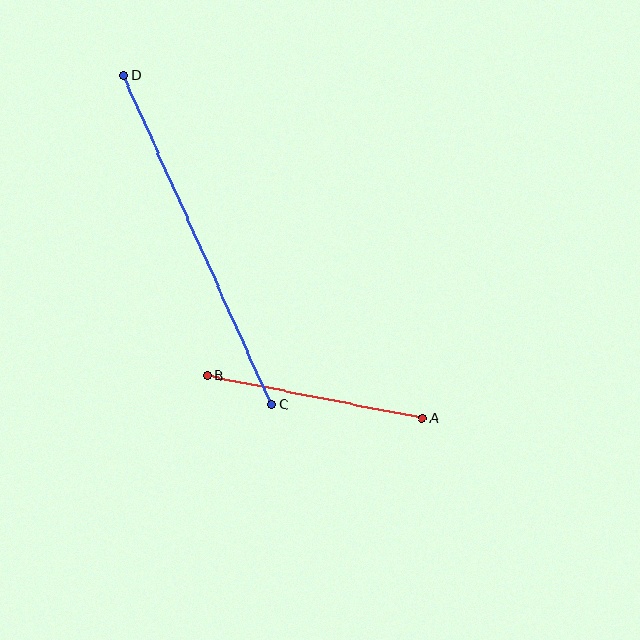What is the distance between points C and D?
The distance is approximately 361 pixels.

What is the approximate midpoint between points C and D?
The midpoint is at approximately (198, 240) pixels.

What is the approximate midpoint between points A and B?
The midpoint is at approximately (315, 397) pixels.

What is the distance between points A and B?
The distance is approximately 219 pixels.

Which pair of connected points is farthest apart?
Points C and D are farthest apart.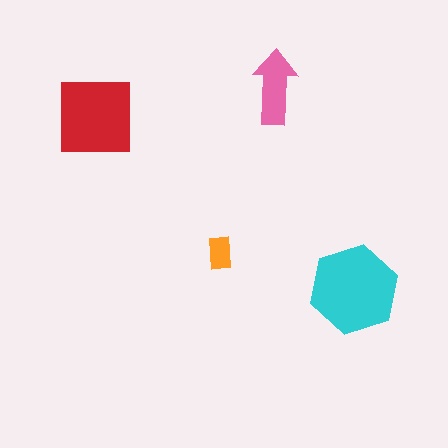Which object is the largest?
The cyan hexagon.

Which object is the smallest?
The orange rectangle.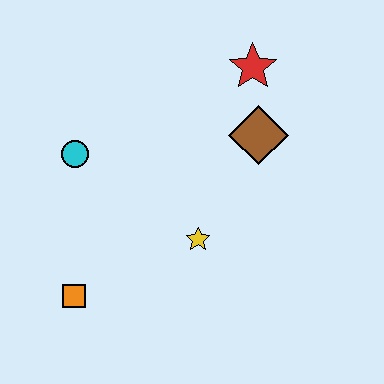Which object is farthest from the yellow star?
The red star is farthest from the yellow star.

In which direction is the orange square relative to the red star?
The orange square is below the red star.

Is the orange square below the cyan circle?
Yes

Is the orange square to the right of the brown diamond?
No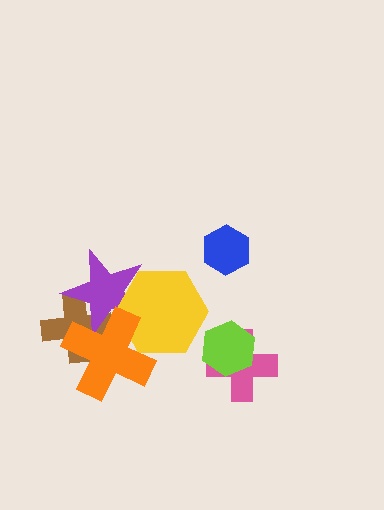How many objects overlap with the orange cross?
3 objects overlap with the orange cross.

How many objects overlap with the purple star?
3 objects overlap with the purple star.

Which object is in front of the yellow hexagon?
The orange cross is in front of the yellow hexagon.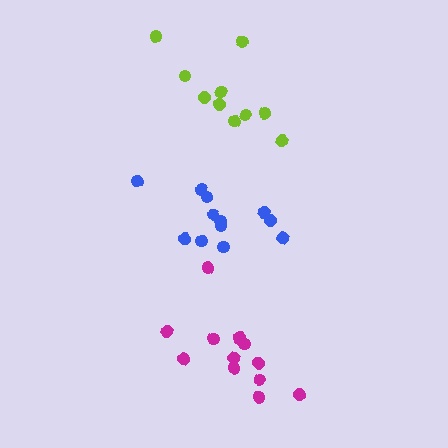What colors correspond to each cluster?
The clusters are colored: blue, lime, magenta.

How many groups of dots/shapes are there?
There are 3 groups.